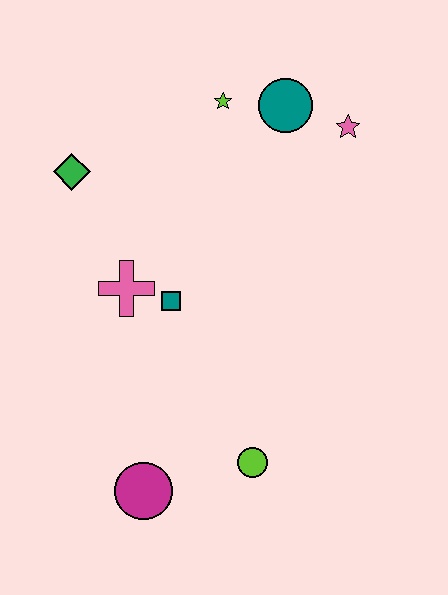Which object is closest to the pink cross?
The teal square is closest to the pink cross.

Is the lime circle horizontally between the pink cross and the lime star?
No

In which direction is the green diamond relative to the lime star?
The green diamond is to the left of the lime star.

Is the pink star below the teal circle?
Yes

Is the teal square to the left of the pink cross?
No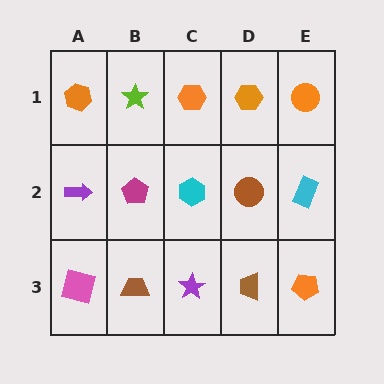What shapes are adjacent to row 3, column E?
A cyan rectangle (row 2, column E), a brown trapezoid (row 3, column D).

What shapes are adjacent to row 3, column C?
A cyan hexagon (row 2, column C), a brown trapezoid (row 3, column B), a brown trapezoid (row 3, column D).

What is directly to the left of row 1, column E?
An orange hexagon.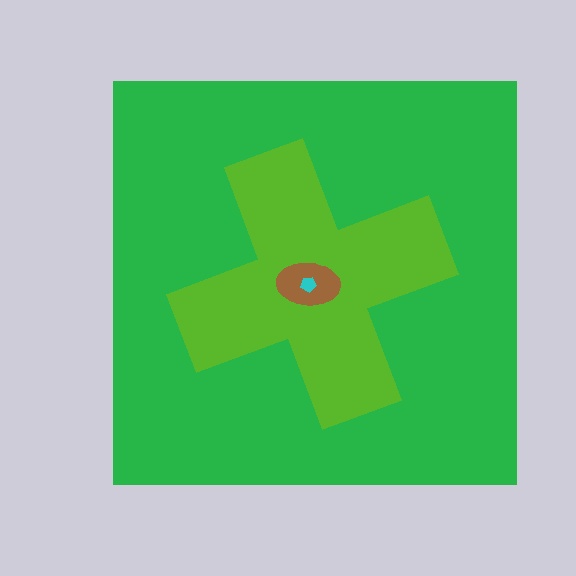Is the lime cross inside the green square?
Yes.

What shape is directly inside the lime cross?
The brown ellipse.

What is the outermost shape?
The green square.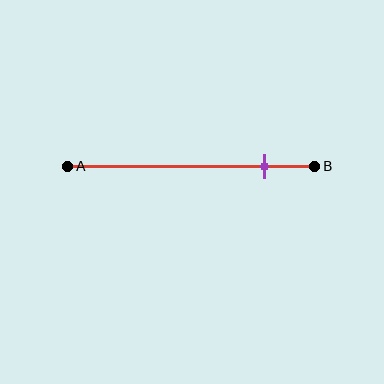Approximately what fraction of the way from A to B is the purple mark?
The purple mark is approximately 80% of the way from A to B.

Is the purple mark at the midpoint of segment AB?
No, the mark is at about 80% from A, not at the 50% midpoint.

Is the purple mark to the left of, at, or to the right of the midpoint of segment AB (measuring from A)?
The purple mark is to the right of the midpoint of segment AB.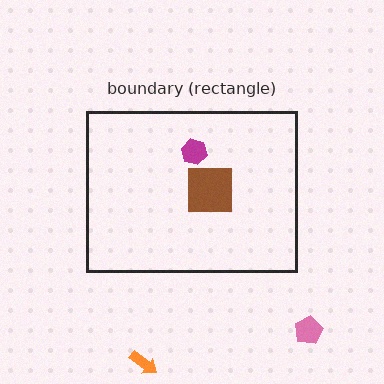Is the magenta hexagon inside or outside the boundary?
Inside.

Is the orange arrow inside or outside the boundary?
Outside.